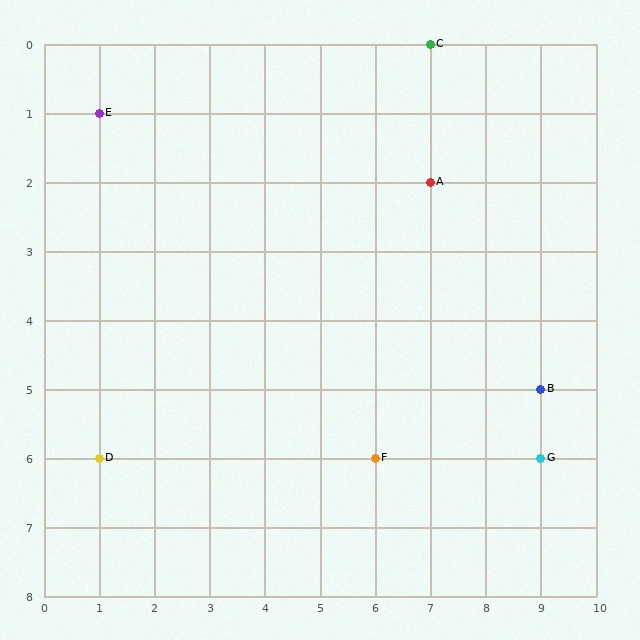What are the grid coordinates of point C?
Point C is at grid coordinates (7, 0).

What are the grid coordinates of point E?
Point E is at grid coordinates (1, 1).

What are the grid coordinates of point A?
Point A is at grid coordinates (7, 2).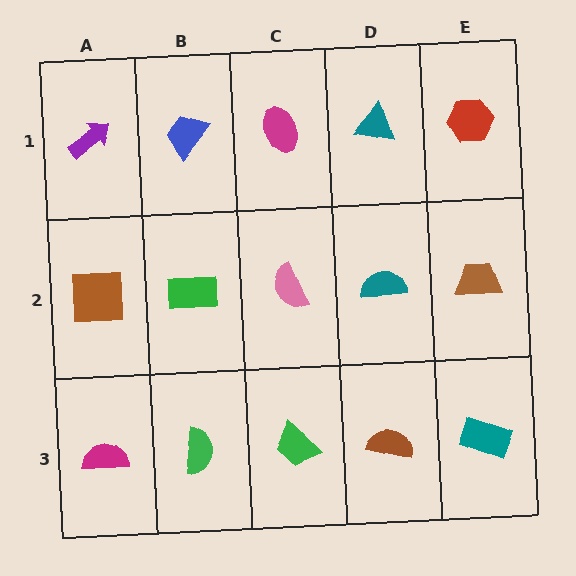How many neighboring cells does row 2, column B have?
4.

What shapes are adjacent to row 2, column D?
A teal triangle (row 1, column D), a brown semicircle (row 3, column D), a pink semicircle (row 2, column C), a brown trapezoid (row 2, column E).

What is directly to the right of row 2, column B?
A pink semicircle.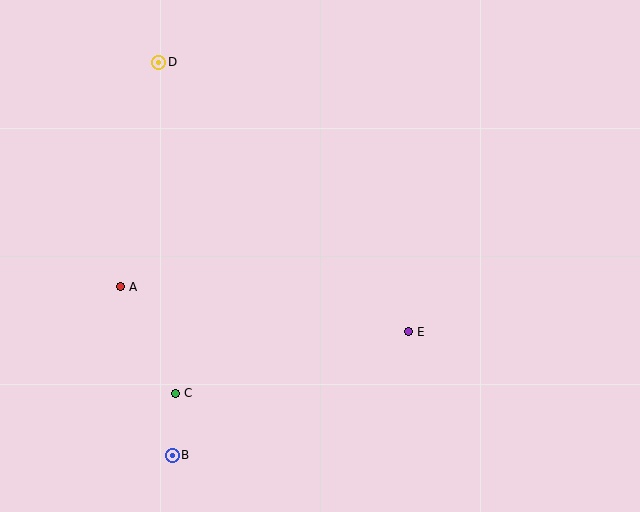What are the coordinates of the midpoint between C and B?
The midpoint between C and B is at (174, 424).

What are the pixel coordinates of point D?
Point D is at (159, 62).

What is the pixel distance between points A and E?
The distance between A and E is 292 pixels.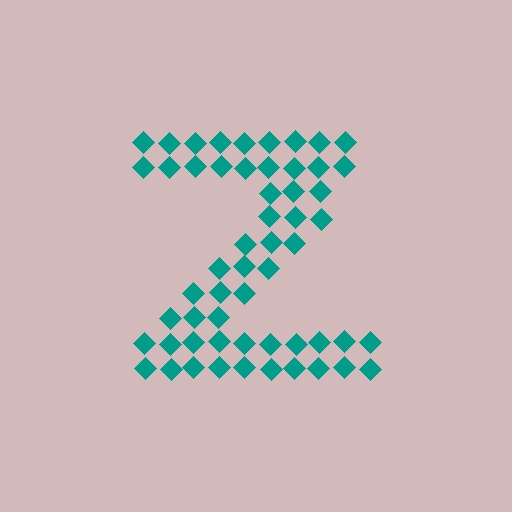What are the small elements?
The small elements are diamonds.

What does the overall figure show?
The overall figure shows the letter Z.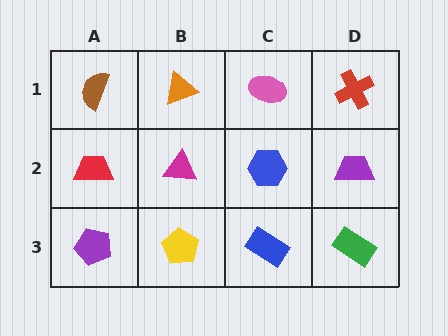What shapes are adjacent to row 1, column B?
A magenta triangle (row 2, column B), a brown semicircle (row 1, column A), a pink ellipse (row 1, column C).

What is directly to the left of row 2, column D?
A blue hexagon.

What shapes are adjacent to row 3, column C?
A blue hexagon (row 2, column C), a yellow pentagon (row 3, column B), a green rectangle (row 3, column D).